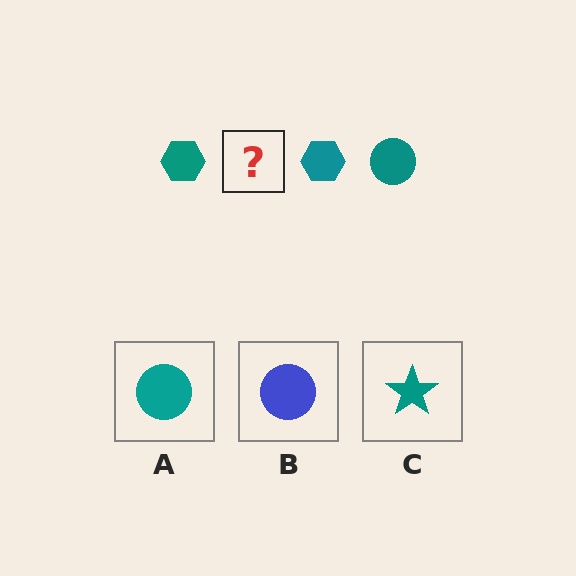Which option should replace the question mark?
Option A.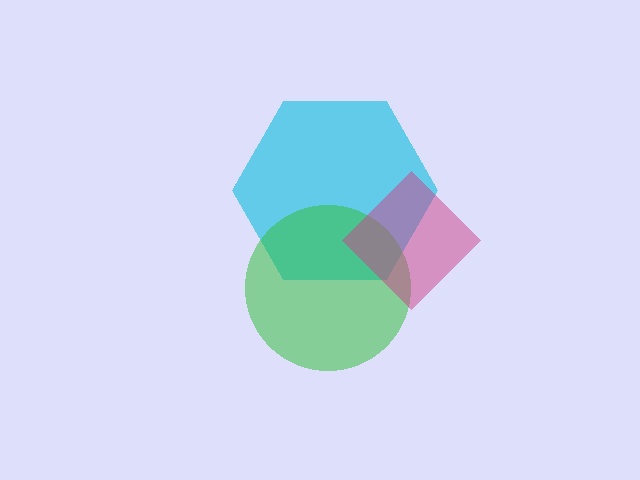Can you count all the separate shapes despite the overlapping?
Yes, there are 3 separate shapes.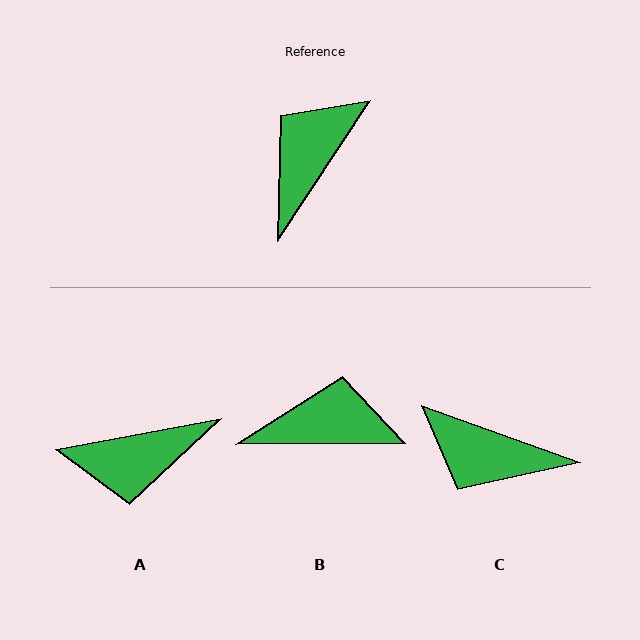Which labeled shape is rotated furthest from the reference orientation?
A, about 134 degrees away.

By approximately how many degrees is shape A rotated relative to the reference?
Approximately 134 degrees counter-clockwise.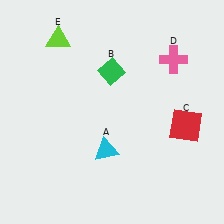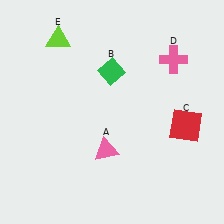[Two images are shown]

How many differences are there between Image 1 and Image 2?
There is 1 difference between the two images.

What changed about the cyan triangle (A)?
In Image 1, A is cyan. In Image 2, it changed to pink.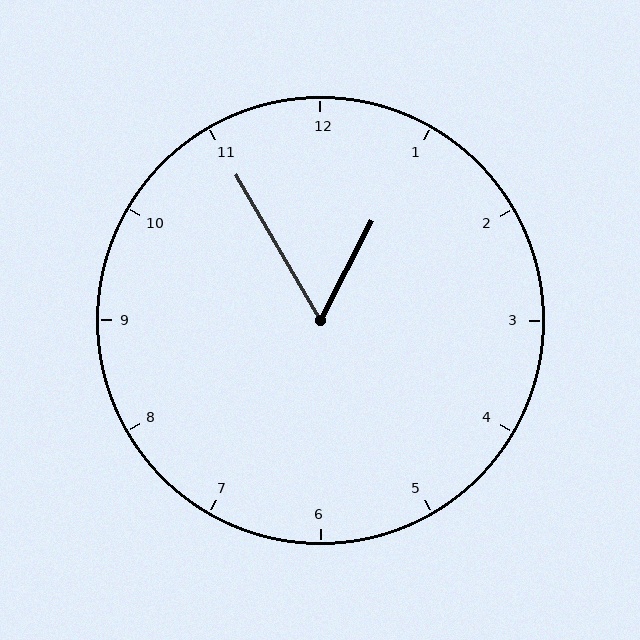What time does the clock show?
12:55.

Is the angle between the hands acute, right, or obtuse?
It is acute.